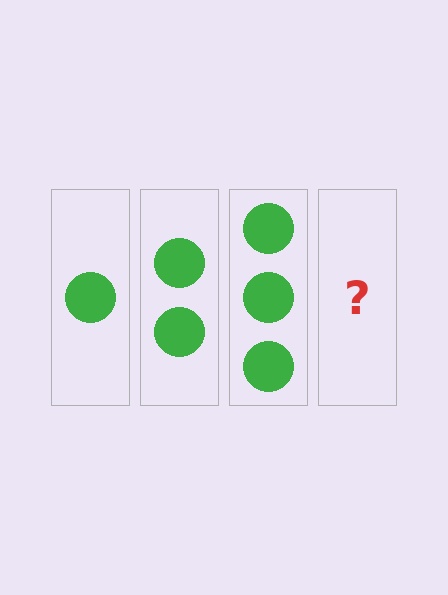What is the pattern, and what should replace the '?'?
The pattern is that each step adds one more circle. The '?' should be 4 circles.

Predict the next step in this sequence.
The next step is 4 circles.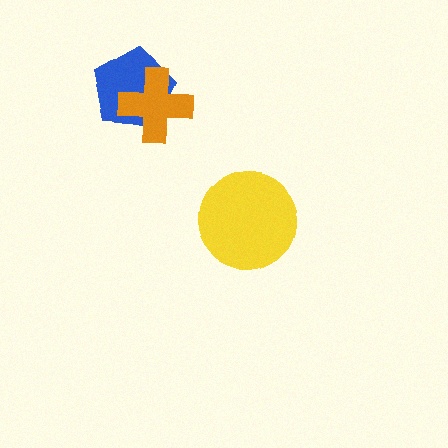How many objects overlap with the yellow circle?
0 objects overlap with the yellow circle.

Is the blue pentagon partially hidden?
Yes, it is partially covered by another shape.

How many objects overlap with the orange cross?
1 object overlaps with the orange cross.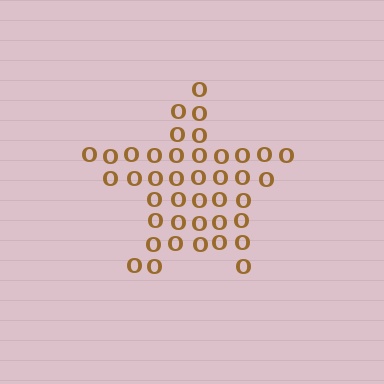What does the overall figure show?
The overall figure shows a star.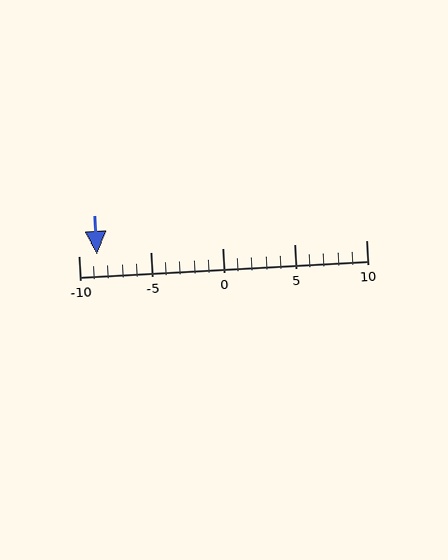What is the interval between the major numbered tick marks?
The major tick marks are spaced 5 units apart.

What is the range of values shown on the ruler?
The ruler shows values from -10 to 10.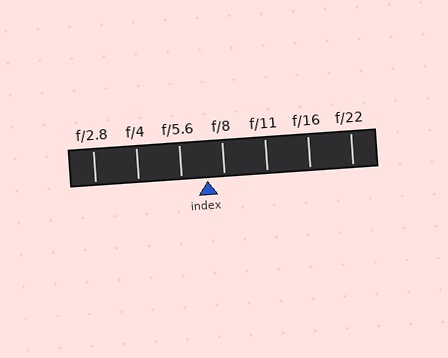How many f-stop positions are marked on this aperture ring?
There are 7 f-stop positions marked.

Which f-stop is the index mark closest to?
The index mark is closest to f/8.